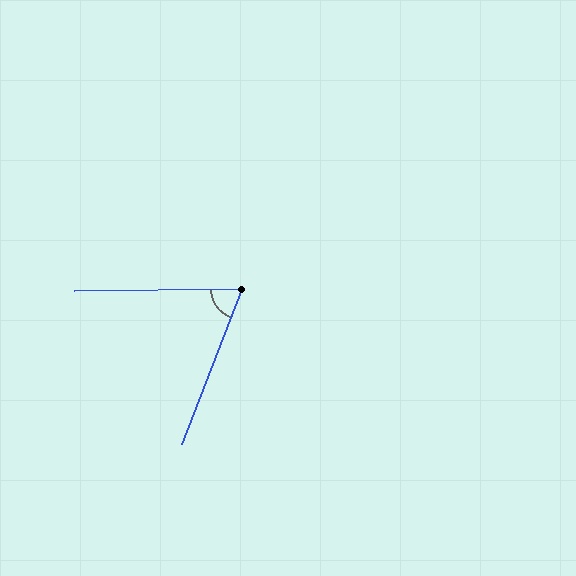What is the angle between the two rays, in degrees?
Approximately 68 degrees.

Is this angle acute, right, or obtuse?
It is acute.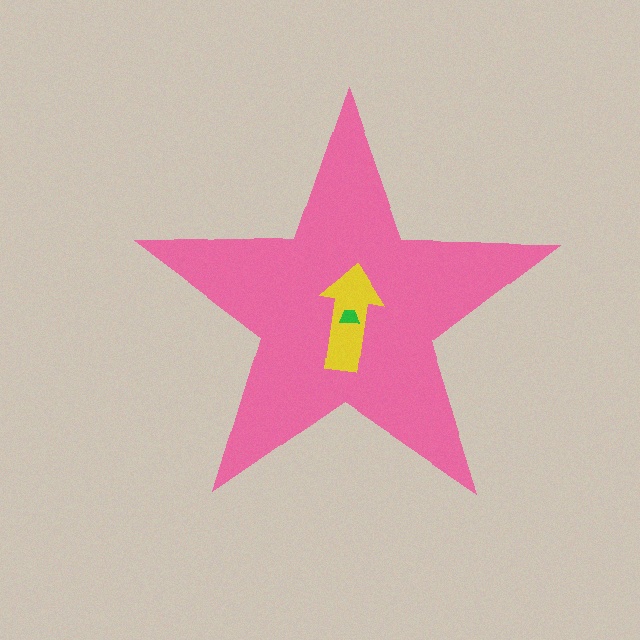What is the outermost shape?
The pink star.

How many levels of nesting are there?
3.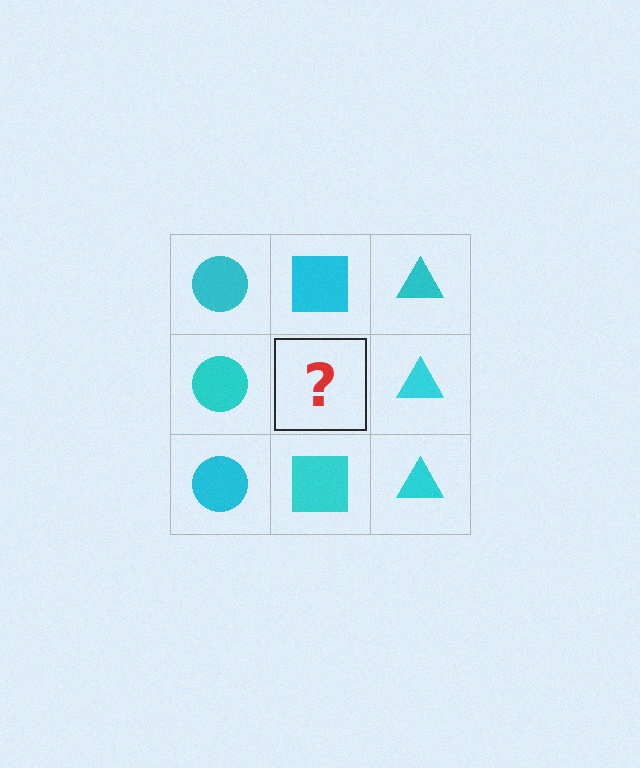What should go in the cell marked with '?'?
The missing cell should contain a cyan square.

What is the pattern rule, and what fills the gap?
The rule is that each column has a consistent shape. The gap should be filled with a cyan square.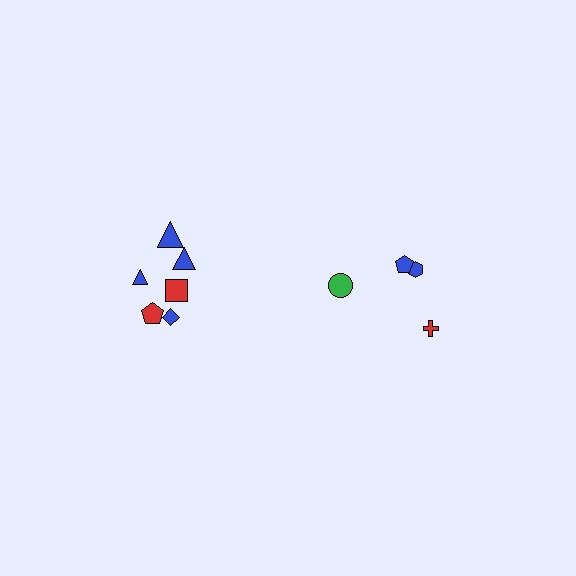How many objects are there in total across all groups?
There are 10 objects.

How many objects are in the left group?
There are 6 objects.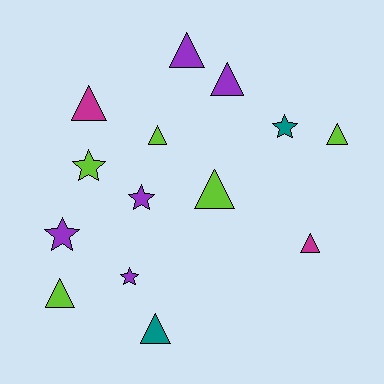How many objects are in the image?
There are 14 objects.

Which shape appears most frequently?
Triangle, with 9 objects.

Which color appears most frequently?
Purple, with 5 objects.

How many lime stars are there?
There is 1 lime star.